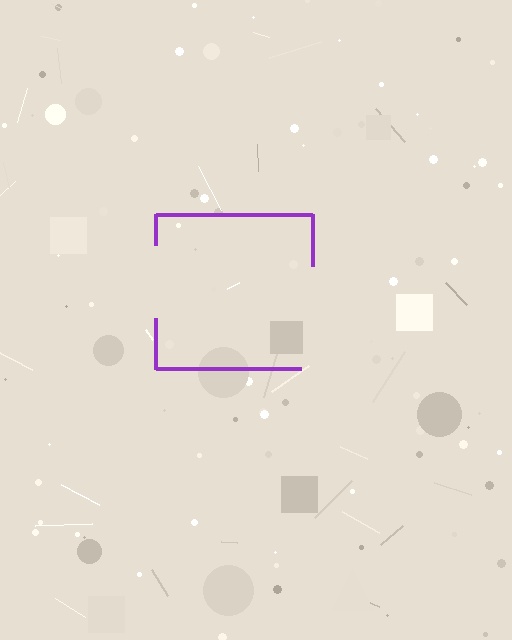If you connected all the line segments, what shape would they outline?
They would outline a square.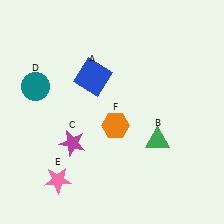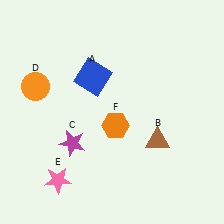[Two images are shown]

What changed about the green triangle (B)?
In Image 1, B is green. In Image 2, it changed to brown.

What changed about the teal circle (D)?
In Image 1, D is teal. In Image 2, it changed to orange.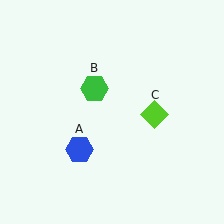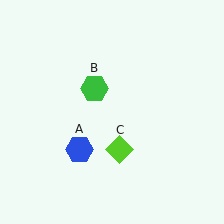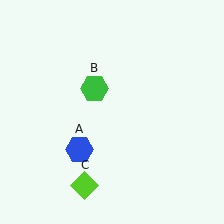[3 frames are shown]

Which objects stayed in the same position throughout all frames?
Blue hexagon (object A) and green hexagon (object B) remained stationary.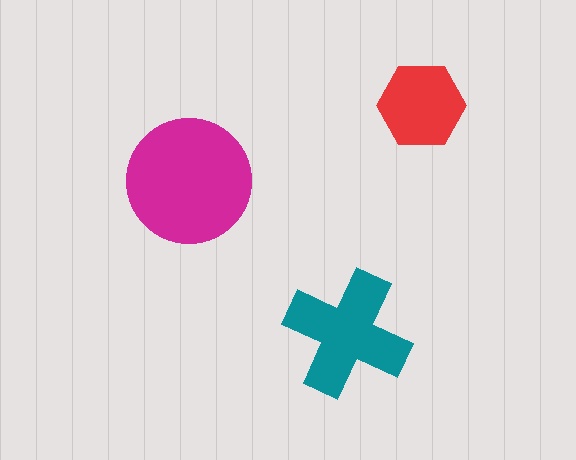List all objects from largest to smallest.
The magenta circle, the teal cross, the red hexagon.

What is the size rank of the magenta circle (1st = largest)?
1st.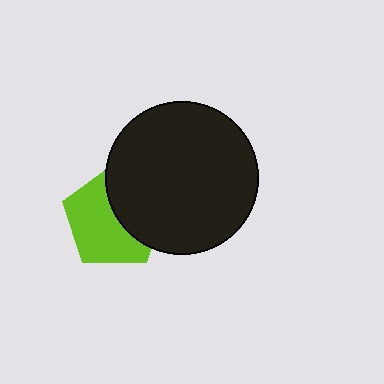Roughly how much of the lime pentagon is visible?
About half of it is visible (roughly 59%).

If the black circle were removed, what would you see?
You would see the complete lime pentagon.